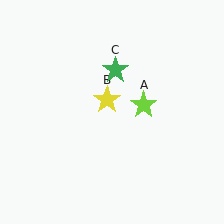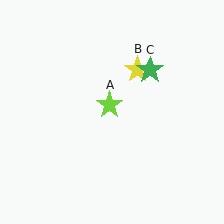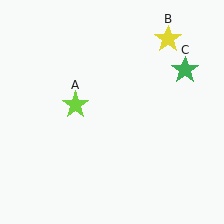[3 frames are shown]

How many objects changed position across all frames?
3 objects changed position: lime star (object A), yellow star (object B), green star (object C).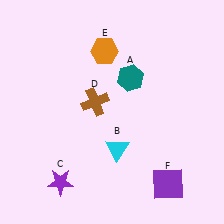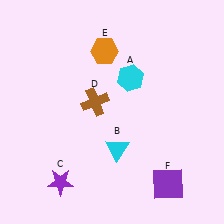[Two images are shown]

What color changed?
The hexagon (A) changed from teal in Image 1 to cyan in Image 2.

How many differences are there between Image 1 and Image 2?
There is 1 difference between the two images.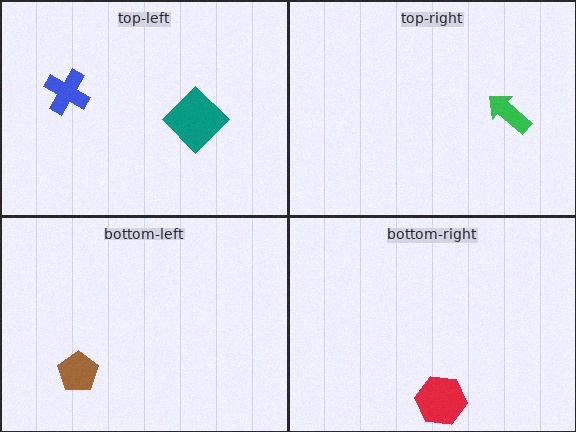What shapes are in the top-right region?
The green arrow.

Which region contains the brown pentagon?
The bottom-left region.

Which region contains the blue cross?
The top-left region.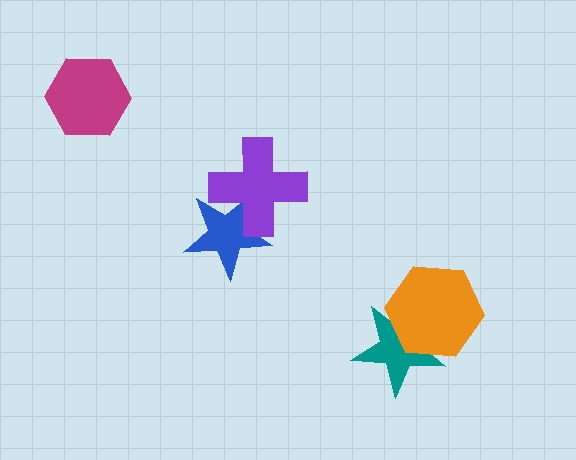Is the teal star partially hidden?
Yes, it is partially covered by another shape.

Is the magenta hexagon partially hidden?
No, no other shape covers it.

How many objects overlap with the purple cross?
1 object overlaps with the purple cross.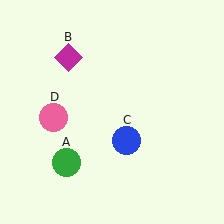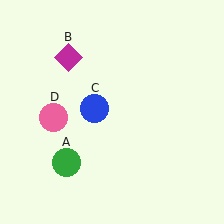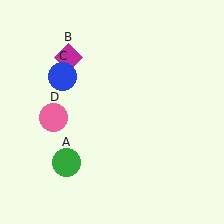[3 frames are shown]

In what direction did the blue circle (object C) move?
The blue circle (object C) moved up and to the left.